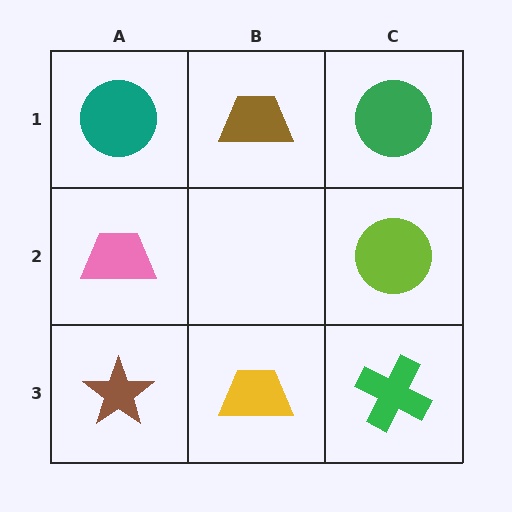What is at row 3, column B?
A yellow trapezoid.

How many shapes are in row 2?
2 shapes.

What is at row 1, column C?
A green circle.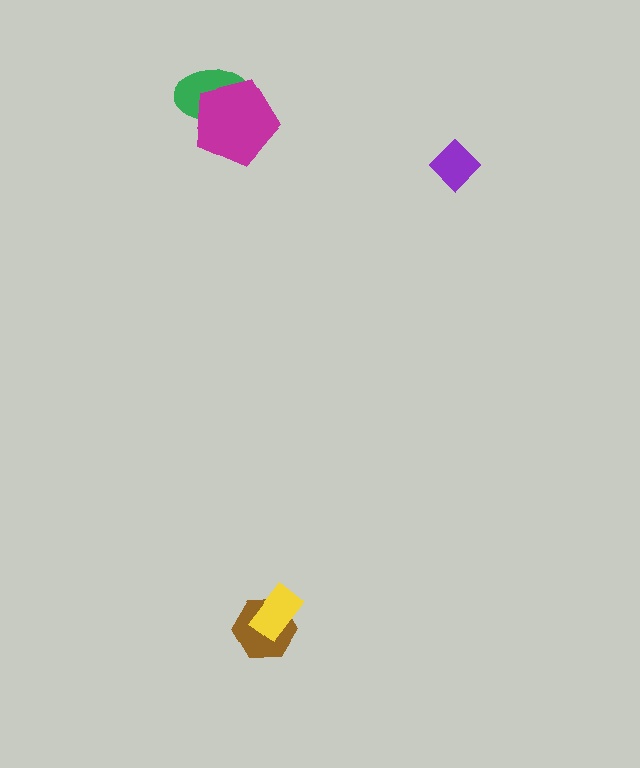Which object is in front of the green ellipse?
The magenta pentagon is in front of the green ellipse.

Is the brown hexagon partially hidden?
Yes, it is partially covered by another shape.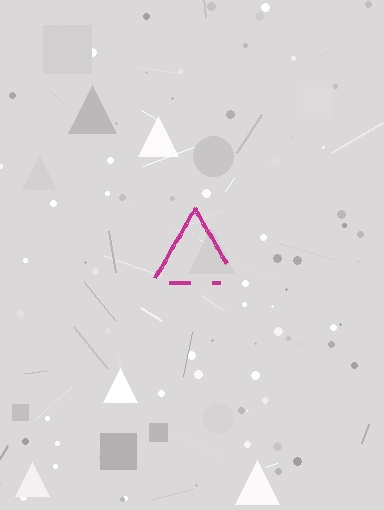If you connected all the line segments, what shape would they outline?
They would outline a triangle.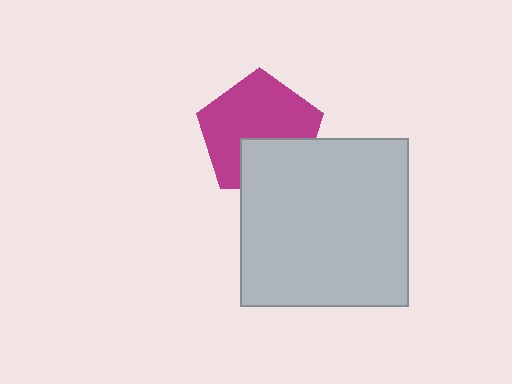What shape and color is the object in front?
The object in front is a light gray square.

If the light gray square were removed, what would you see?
You would see the complete magenta pentagon.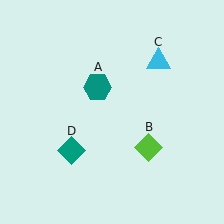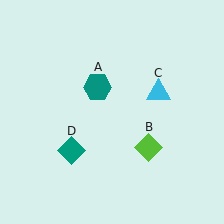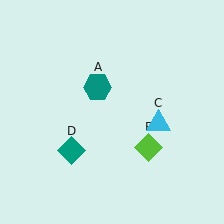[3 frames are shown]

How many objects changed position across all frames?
1 object changed position: cyan triangle (object C).